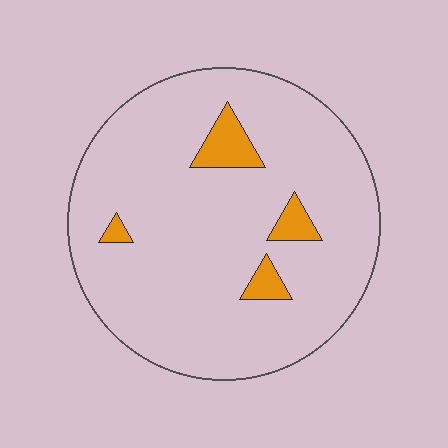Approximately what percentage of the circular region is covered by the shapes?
Approximately 10%.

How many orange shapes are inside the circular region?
4.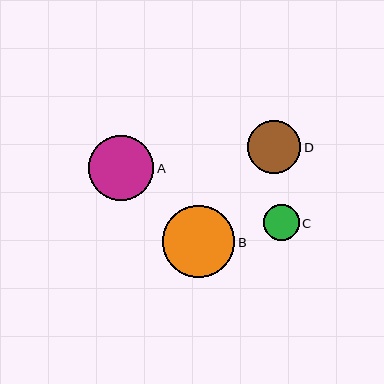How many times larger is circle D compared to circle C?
Circle D is approximately 1.5 times the size of circle C.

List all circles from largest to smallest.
From largest to smallest: B, A, D, C.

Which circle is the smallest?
Circle C is the smallest with a size of approximately 36 pixels.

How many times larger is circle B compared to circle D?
Circle B is approximately 1.4 times the size of circle D.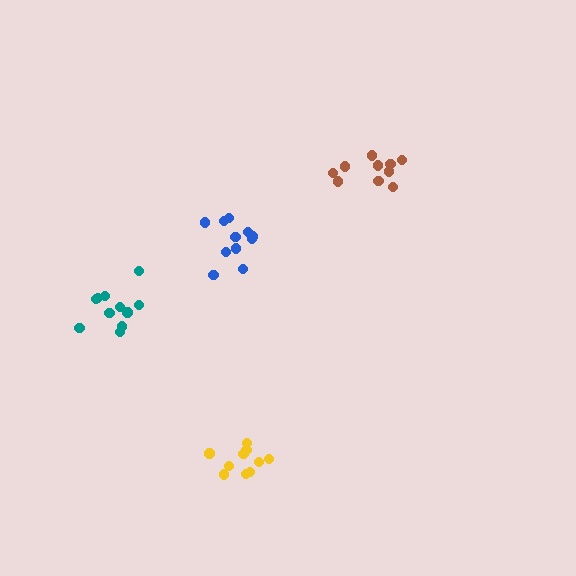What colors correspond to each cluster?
The clusters are colored: brown, teal, blue, yellow.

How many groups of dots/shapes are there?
There are 4 groups.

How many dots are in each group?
Group 1: 10 dots, Group 2: 11 dots, Group 3: 11 dots, Group 4: 10 dots (42 total).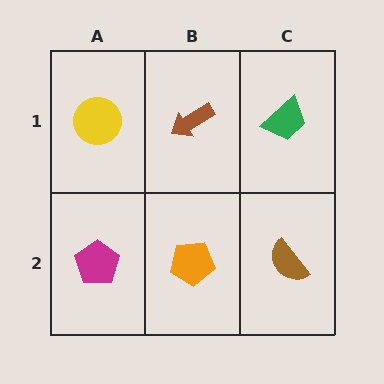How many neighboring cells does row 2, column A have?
2.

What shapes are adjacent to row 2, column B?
A brown arrow (row 1, column B), a magenta pentagon (row 2, column A), a brown semicircle (row 2, column C).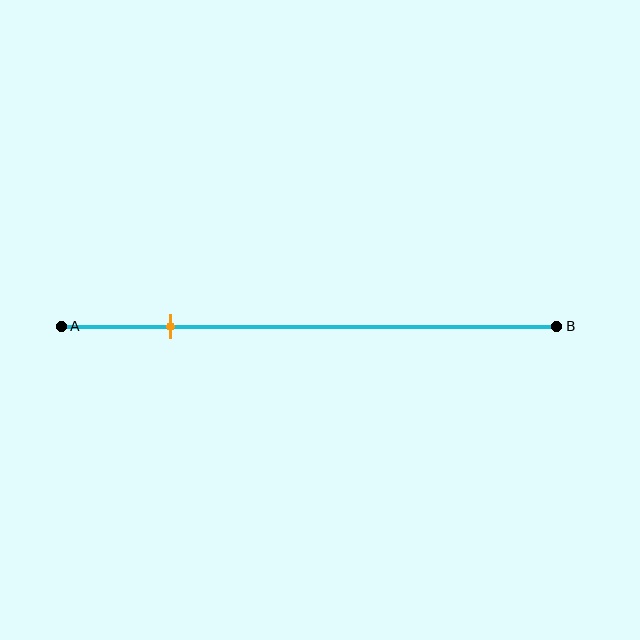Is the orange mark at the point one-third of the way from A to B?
No, the mark is at about 20% from A, not at the 33% one-third point.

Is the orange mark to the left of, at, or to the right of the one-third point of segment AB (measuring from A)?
The orange mark is to the left of the one-third point of segment AB.